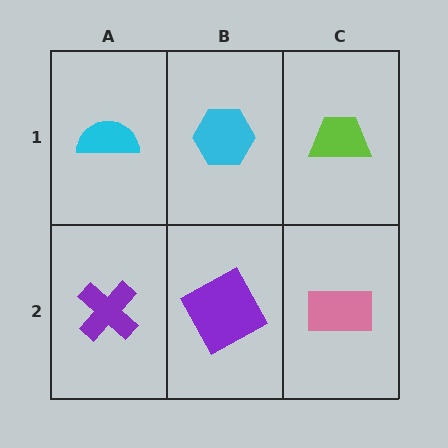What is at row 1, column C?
A lime trapezoid.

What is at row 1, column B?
A cyan hexagon.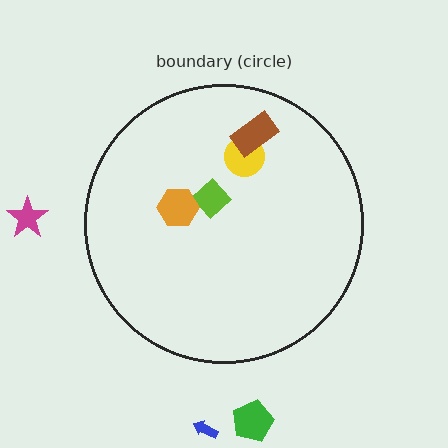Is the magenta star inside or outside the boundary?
Outside.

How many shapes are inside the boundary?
4 inside, 3 outside.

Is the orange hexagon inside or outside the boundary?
Inside.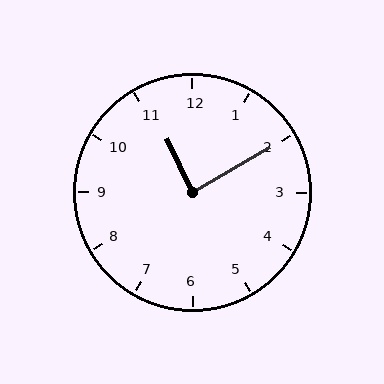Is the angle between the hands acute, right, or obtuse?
It is right.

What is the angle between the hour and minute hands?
Approximately 85 degrees.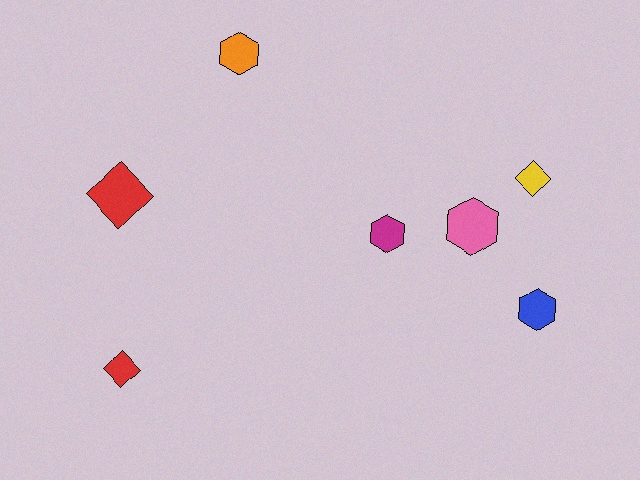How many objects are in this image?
There are 7 objects.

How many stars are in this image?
There are no stars.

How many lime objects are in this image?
There are no lime objects.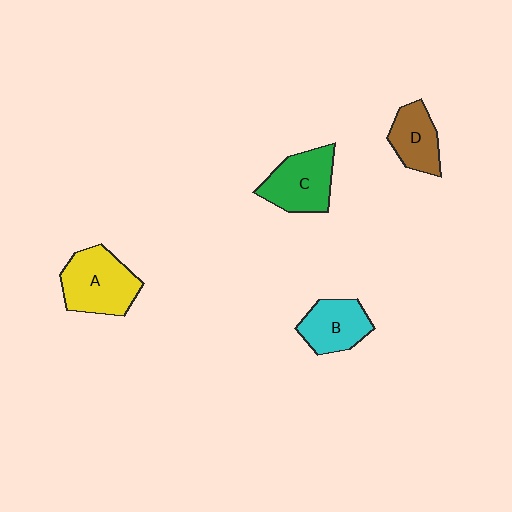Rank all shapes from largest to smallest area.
From largest to smallest: A (yellow), C (green), B (cyan), D (brown).